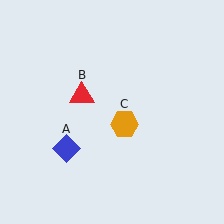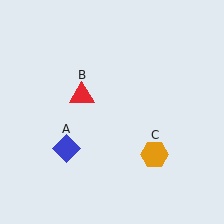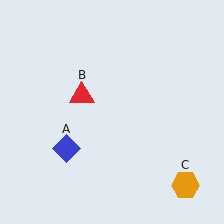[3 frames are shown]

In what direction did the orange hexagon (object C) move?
The orange hexagon (object C) moved down and to the right.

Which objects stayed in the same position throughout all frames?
Blue diamond (object A) and red triangle (object B) remained stationary.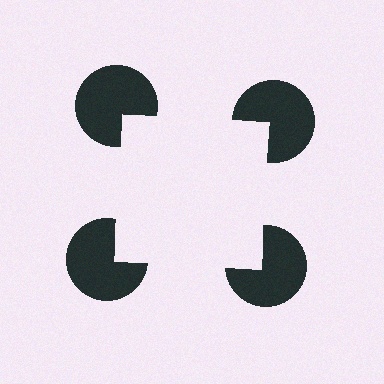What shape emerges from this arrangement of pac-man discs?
An illusory square — its edges are inferred from the aligned wedge cuts in the pac-man discs, not physically drawn.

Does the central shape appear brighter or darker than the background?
It typically appears slightly brighter than the background, even though no actual brightness change is drawn.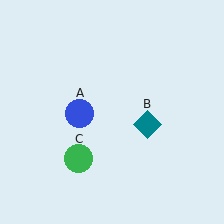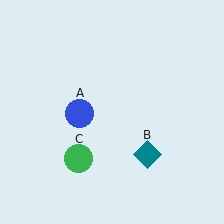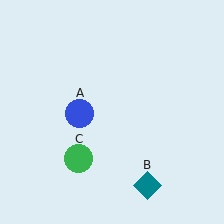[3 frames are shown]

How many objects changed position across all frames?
1 object changed position: teal diamond (object B).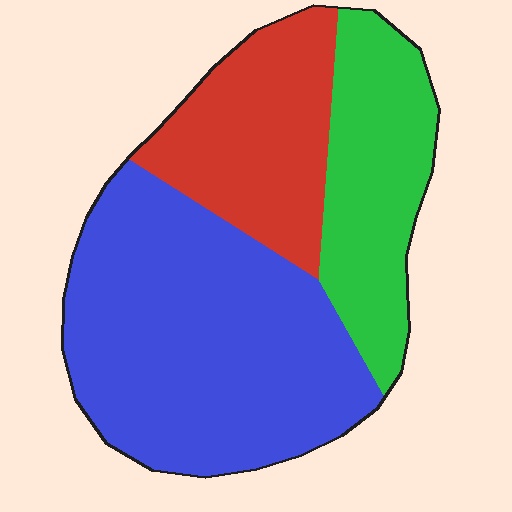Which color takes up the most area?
Blue, at roughly 50%.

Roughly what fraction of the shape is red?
Red takes up about one quarter (1/4) of the shape.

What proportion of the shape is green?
Green covers roughly 25% of the shape.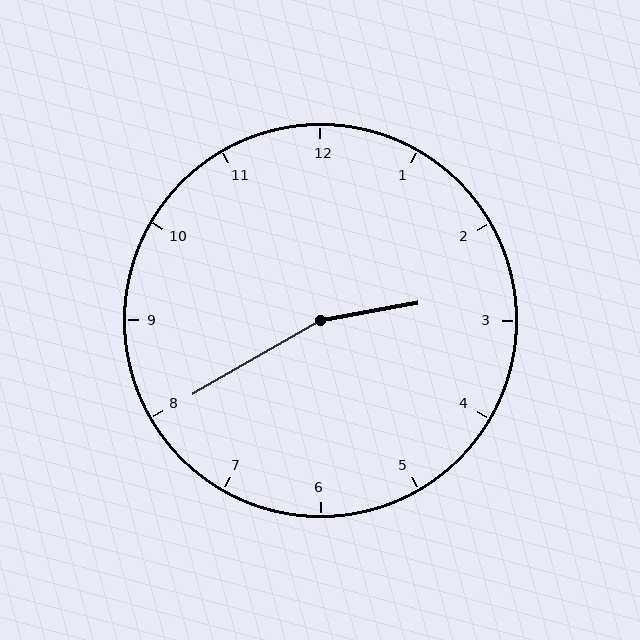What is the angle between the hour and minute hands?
Approximately 160 degrees.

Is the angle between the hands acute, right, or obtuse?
It is obtuse.